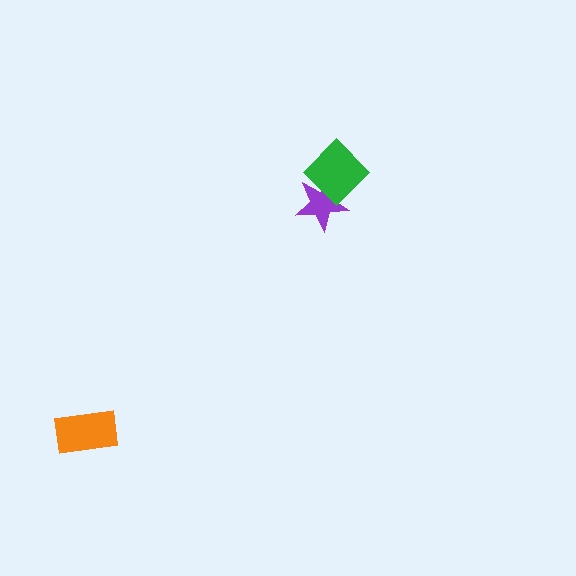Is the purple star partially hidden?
Yes, it is partially covered by another shape.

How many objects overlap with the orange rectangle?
0 objects overlap with the orange rectangle.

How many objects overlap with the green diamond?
1 object overlaps with the green diamond.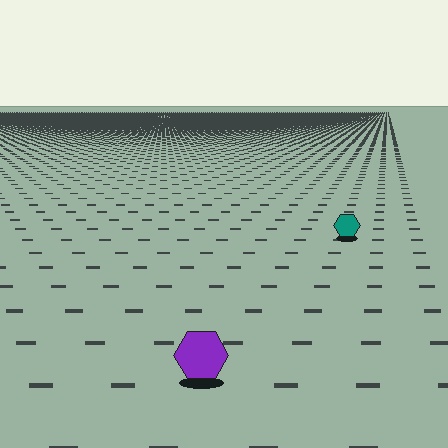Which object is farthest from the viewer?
The teal hexagon is farthest from the viewer. It appears smaller and the ground texture around it is denser.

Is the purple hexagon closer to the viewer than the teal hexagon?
Yes. The purple hexagon is closer — you can tell from the texture gradient: the ground texture is coarser near it.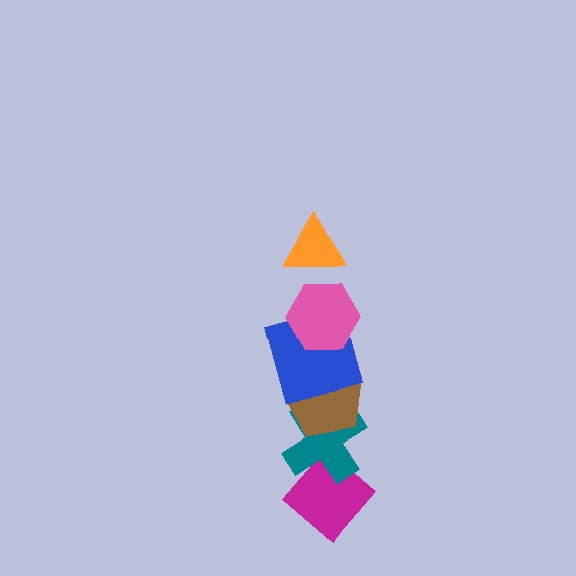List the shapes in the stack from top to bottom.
From top to bottom: the orange triangle, the pink hexagon, the blue square, the brown pentagon, the teal cross, the magenta diamond.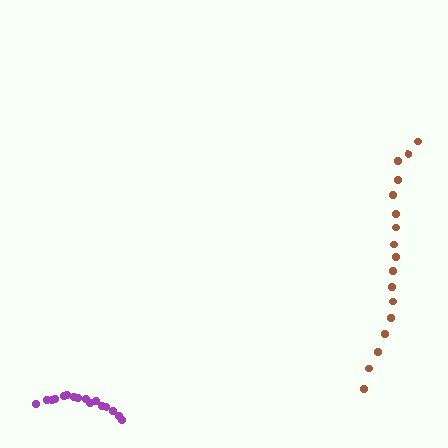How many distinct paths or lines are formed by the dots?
There are 2 distinct paths.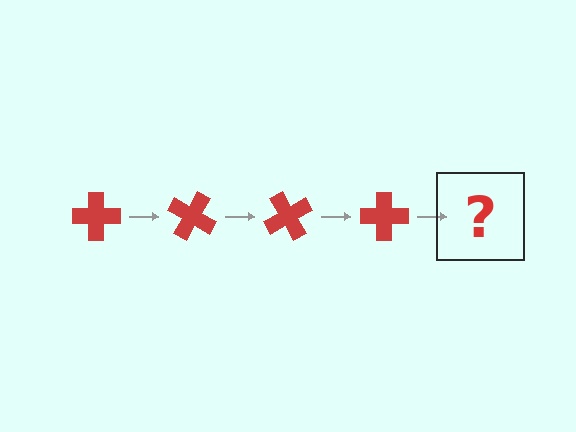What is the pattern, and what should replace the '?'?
The pattern is that the cross rotates 30 degrees each step. The '?' should be a red cross rotated 120 degrees.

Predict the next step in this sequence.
The next step is a red cross rotated 120 degrees.